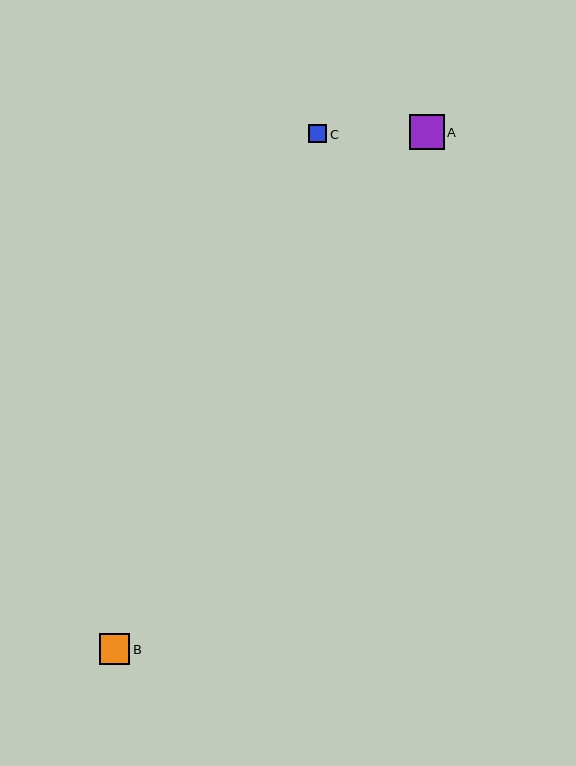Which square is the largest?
Square A is the largest with a size of approximately 35 pixels.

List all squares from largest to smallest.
From largest to smallest: A, B, C.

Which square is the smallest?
Square C is the smallest with a size of approximately 18 pixels.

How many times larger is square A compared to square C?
Square A is approximately 1.9 times the size of square C.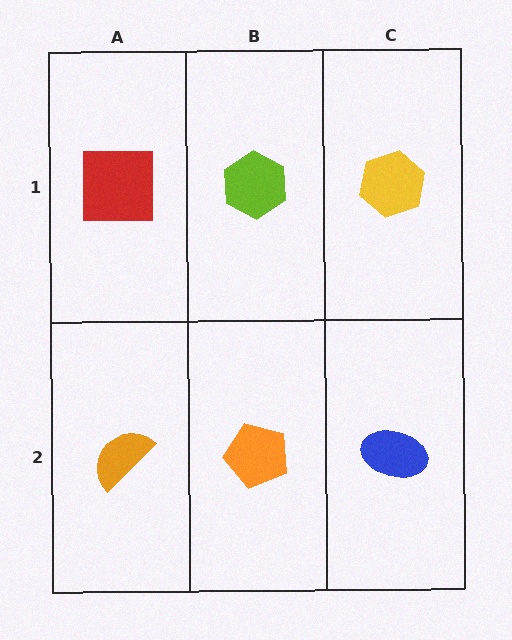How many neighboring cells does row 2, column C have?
2.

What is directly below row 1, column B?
An orange pentagon.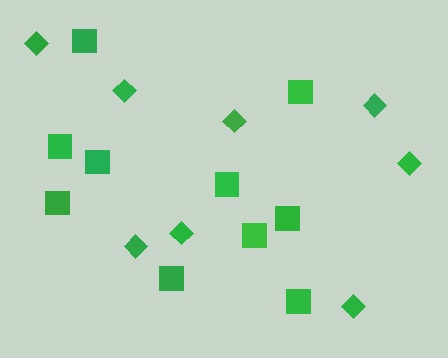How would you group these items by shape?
There are 2 groups: one group of diamonds (8) and one group of squares (10).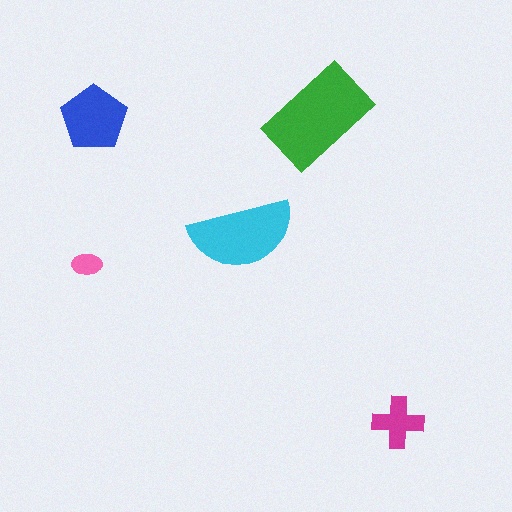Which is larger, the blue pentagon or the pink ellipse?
The blue pentagon.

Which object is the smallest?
The pink ellipse.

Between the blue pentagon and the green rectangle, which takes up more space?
The green rectangle.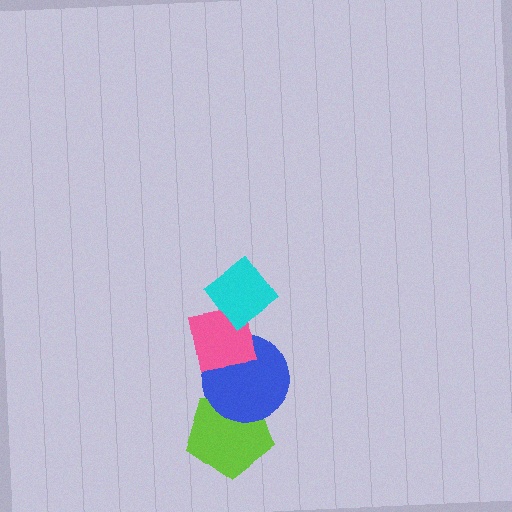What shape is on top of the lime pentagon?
The blue circle is on top of the lime pentagon.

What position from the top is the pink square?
The pink square is 2nd from the top.